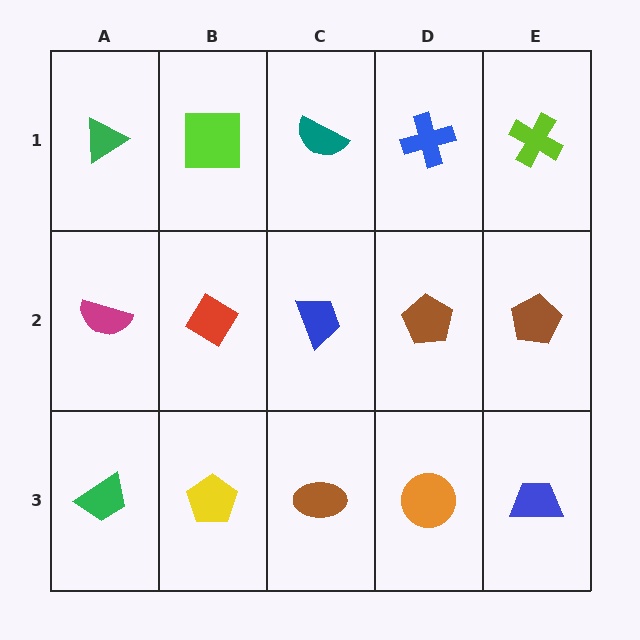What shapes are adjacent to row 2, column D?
A blue cross (row 1, column D), an orange circle (row 3, column D), a blue trapezoid (row 2, column C), a brown pentagon (row 2, column E).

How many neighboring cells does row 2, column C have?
4.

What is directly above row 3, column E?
A brown pentagon.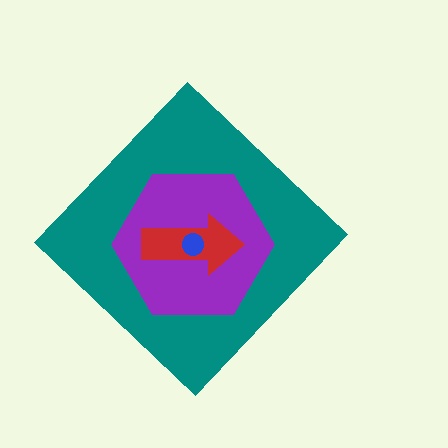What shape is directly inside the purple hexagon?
The red arrow.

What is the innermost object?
The blue circle.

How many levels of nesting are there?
4.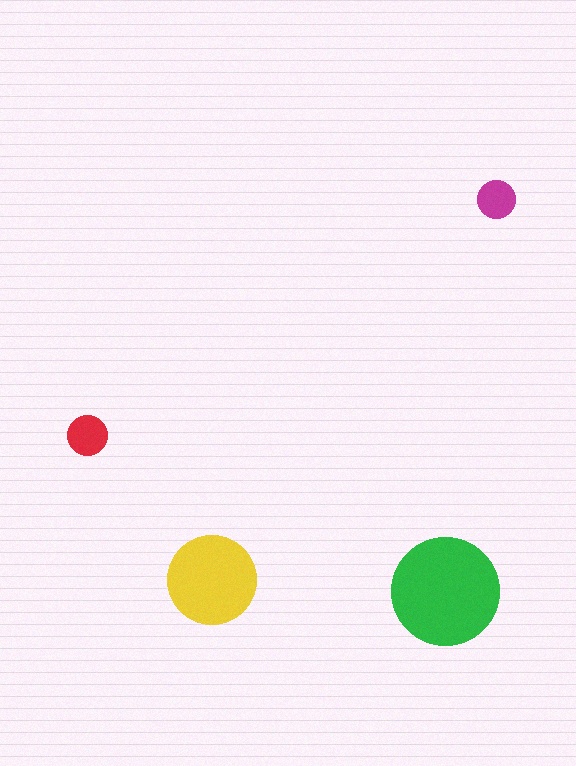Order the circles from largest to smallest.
the green one, the yellow one, the red one, the magenta one.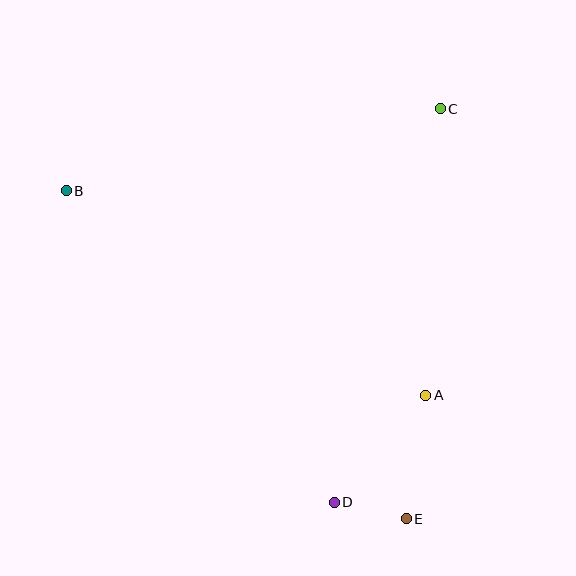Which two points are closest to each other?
Points D and E are closest to each other.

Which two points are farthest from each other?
Points B and E are farthest from each other.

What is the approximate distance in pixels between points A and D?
The distance between A and D is approximately 141 pixels.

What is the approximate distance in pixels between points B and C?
The distance between B and C is approximately 383 pixels.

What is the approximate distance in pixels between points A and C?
The distance between A and C is approximately 287 pixels.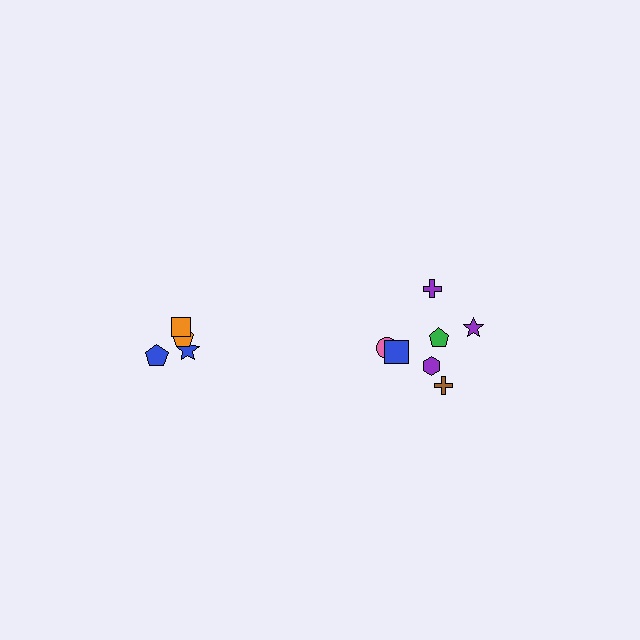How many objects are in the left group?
There are 4 objects.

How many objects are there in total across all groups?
There are 11 objects.